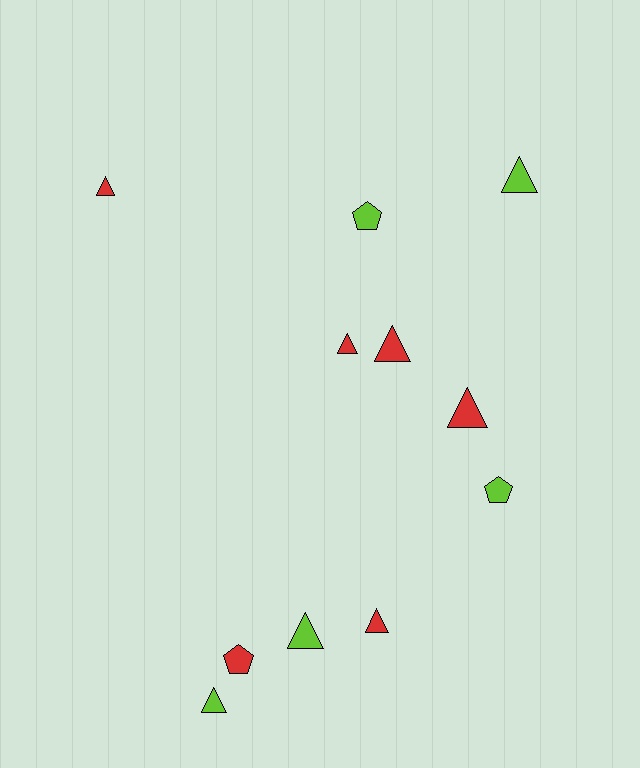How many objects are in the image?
There are 11 objects.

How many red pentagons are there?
There is 1 red pentagon.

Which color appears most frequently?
Red, with 6 objects.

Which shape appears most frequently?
Triangle, with 8 objects.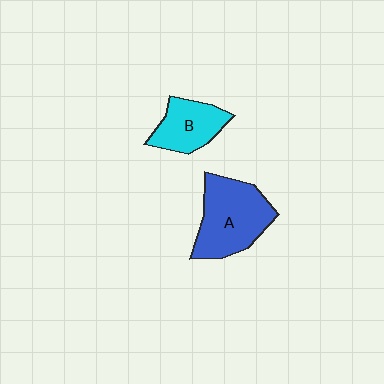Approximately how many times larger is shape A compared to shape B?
Approximately 1.6 times.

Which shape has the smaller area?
Shape B (cyan).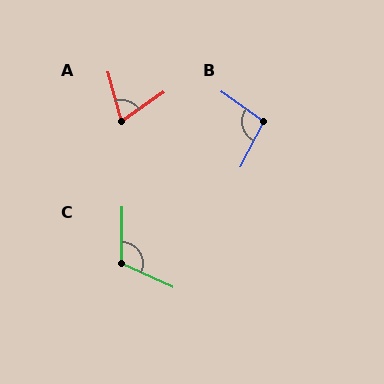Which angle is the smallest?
A, at approximately 71 degrees.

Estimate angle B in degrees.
Approximately 99 degrees.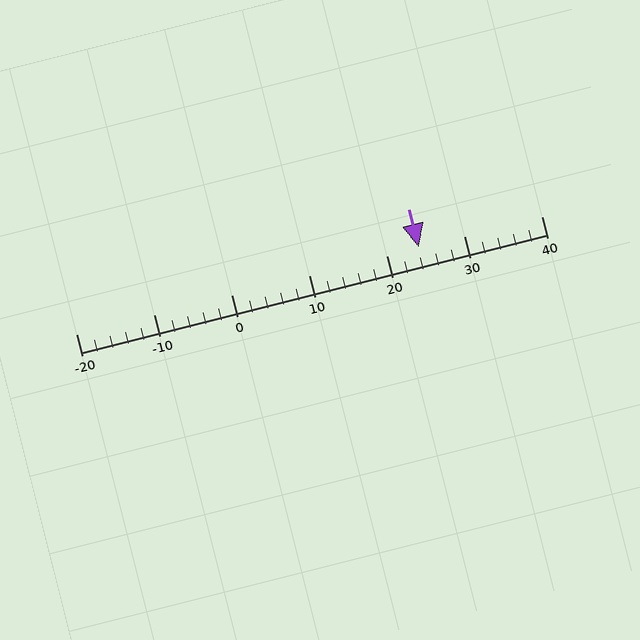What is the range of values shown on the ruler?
The ruler shows values from -20 to 40.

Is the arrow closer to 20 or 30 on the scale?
The arrow is closer to 20.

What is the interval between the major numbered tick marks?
The major tick marks are spaced 10 units apart.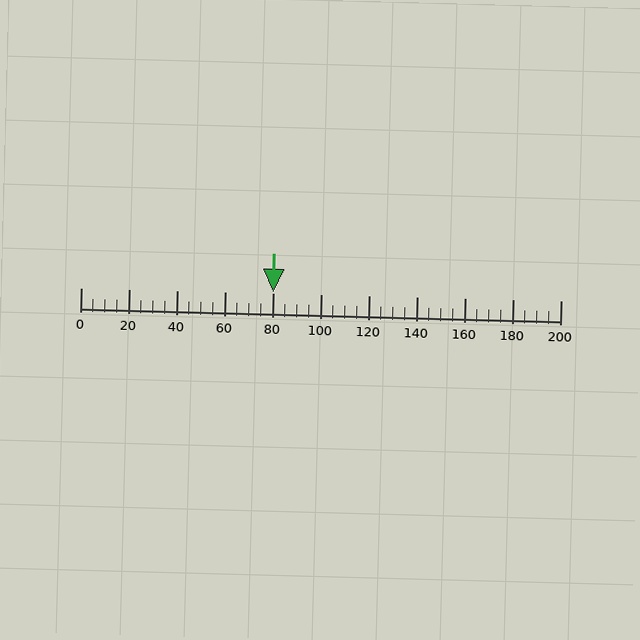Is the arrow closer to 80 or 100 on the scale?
The arrow is closer to 80.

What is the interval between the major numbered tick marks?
The major tick marks are spaced 20 units apart.